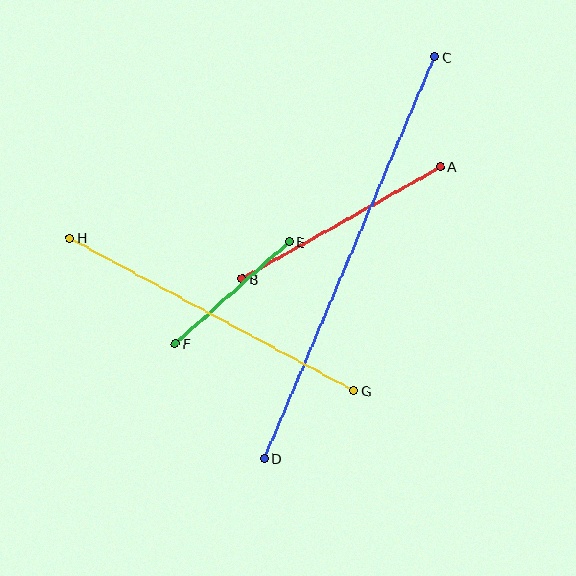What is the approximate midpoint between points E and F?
The midpoint is at approximately (232, 293) pixels.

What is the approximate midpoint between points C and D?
The midpoint is at approximately (349, 258) pixels.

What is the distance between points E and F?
The distance is approximately 153 pixels.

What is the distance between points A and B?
The distance is approximately 228 pixels.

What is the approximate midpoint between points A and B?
The midpoint is at approximately (341, 223) pixels.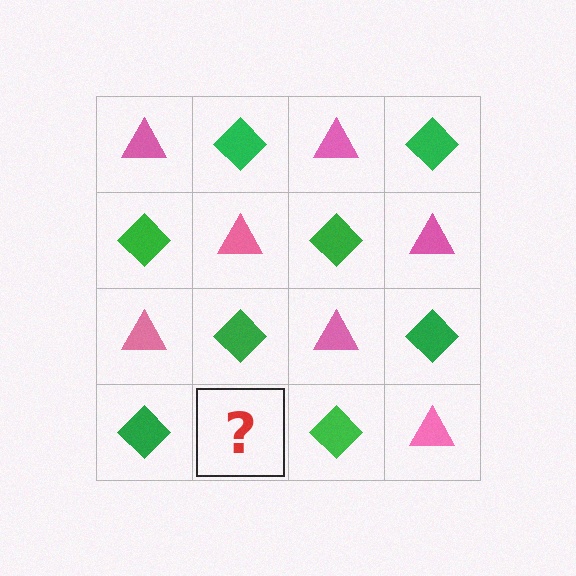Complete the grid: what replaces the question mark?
The question mark should be replaced with a pink triangle.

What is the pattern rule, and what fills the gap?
The rule is that it alternates pink triangle and green diamond in a checkerboard pattern. The gap should be filled with a pink triangle.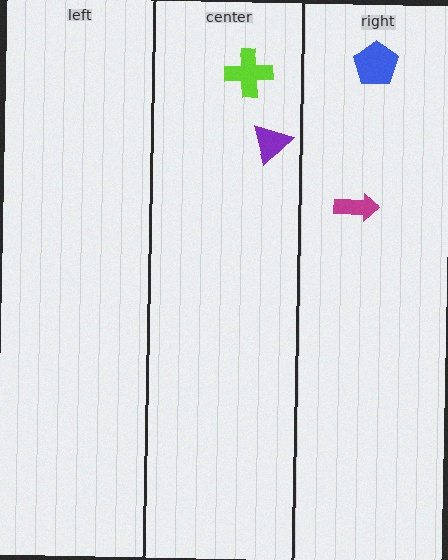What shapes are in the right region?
The magenta arrow, the blue pentagon.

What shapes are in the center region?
The purple triangle, the lime cross.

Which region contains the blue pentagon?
The right region.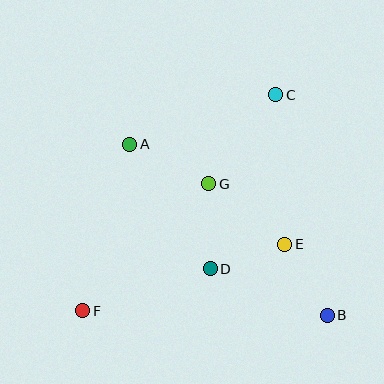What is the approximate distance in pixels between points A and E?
The distance between A and E is approximately 185 pixels.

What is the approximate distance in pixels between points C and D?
The distance between C and D is approximately 186 pixels.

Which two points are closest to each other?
Points D and E are closest to each other.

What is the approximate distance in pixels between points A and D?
The distance between A and D is approximately 148 pixels.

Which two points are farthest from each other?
Points C and F are farthest from each other.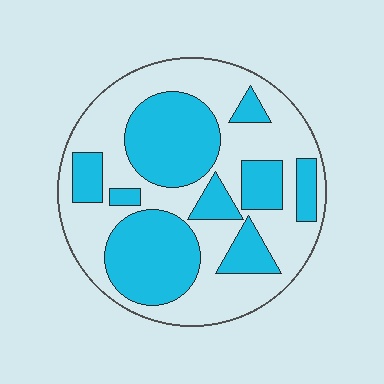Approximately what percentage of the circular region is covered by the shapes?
Approximately 45%.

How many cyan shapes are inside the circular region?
9.